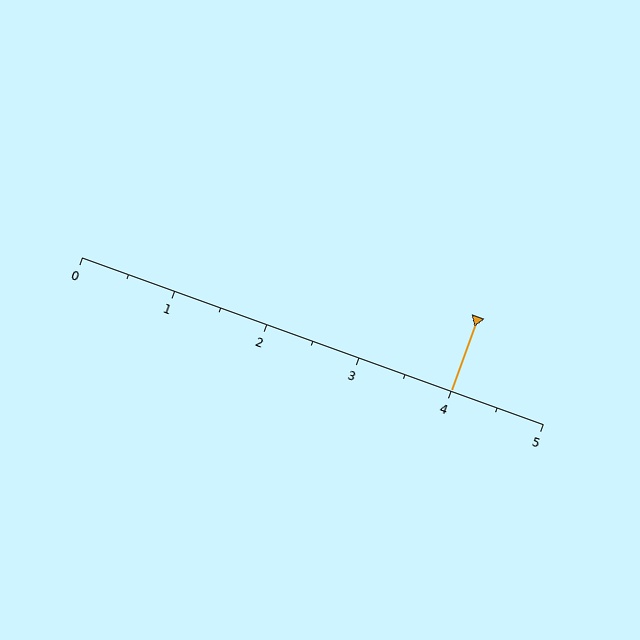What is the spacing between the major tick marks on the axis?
The major ticks are spaced 1 apart.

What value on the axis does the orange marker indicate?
The marker indicates approximately 4.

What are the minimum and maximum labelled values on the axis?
The axis runs from 0 to 5.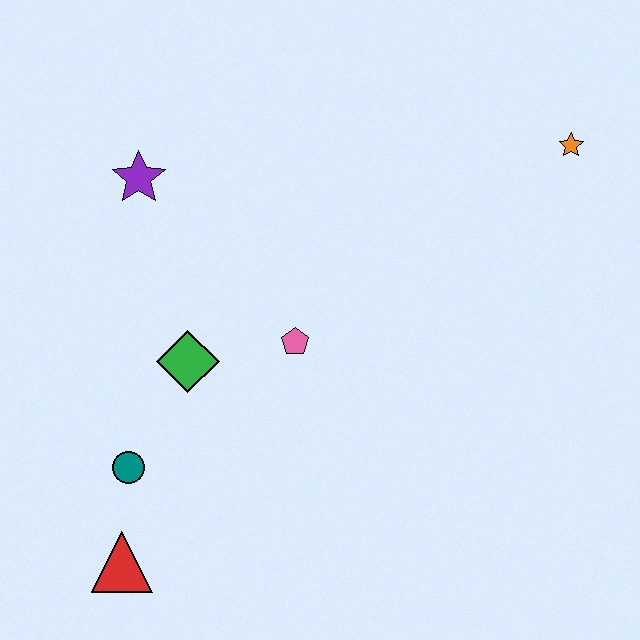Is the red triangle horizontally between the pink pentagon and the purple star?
No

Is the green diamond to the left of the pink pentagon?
Yes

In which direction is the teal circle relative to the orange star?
The teal circle is to the left of the orange star.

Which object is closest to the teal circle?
The red triangle is closest to the teal circle.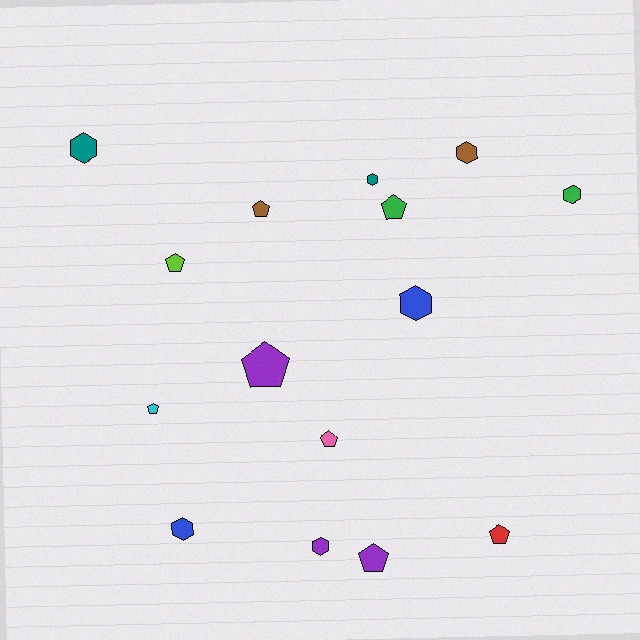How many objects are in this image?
There are 15 objects.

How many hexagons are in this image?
There are 7 hexagons.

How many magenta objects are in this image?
There are no magenta objects.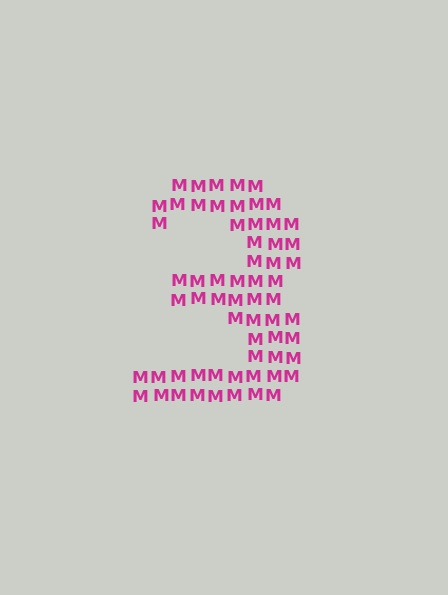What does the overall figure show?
The overall figure shows the digit 3.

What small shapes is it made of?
It is made of small letter M's.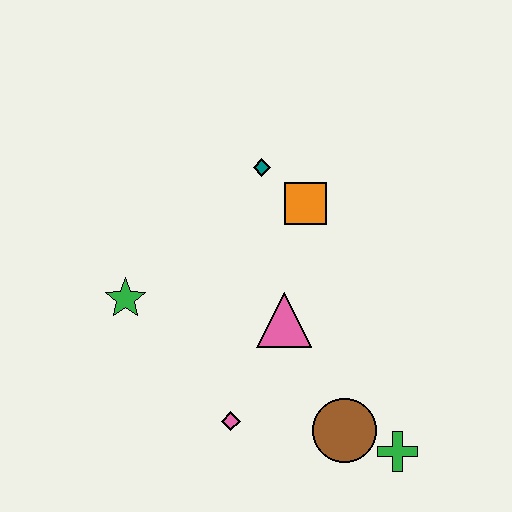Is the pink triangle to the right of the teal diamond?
Yes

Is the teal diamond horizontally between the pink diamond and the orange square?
Yes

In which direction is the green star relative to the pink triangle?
The green star is to the left of the pink triangle.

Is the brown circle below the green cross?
No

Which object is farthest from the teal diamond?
The green cross is farthest from the teal diamond.